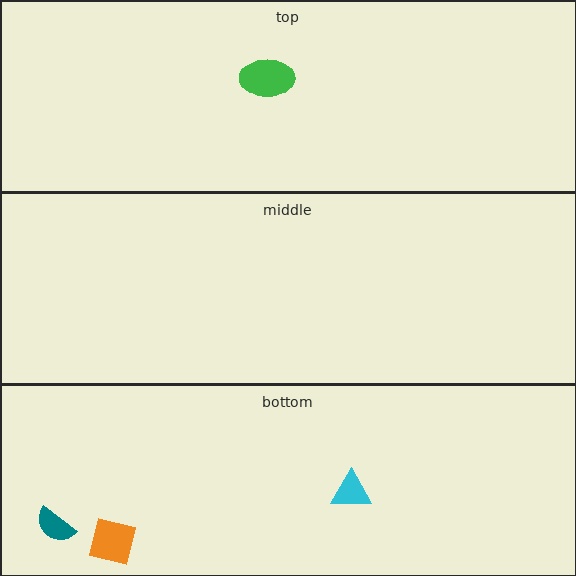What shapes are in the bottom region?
The cyan triangle, the teal semicircle, the orange square.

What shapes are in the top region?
The green ellipse.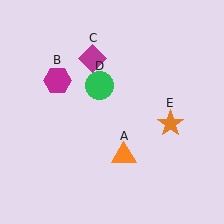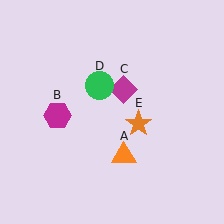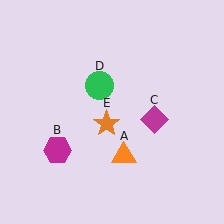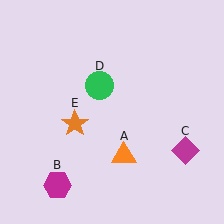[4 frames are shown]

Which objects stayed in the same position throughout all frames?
Orange triangle (object A) and green circle (object D) remained stationary.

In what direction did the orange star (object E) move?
The orange star (object E) moved left.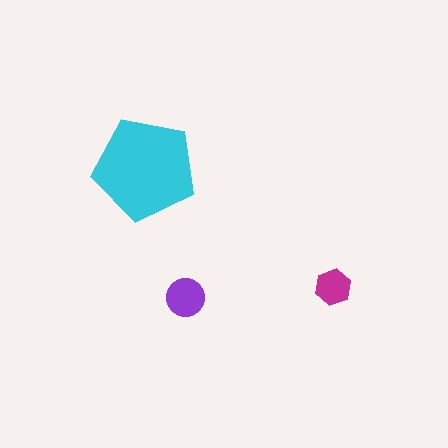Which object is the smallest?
The magenta hexagon.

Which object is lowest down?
The purple circle is bottommost.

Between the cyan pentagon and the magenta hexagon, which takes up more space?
The cyan pentagon.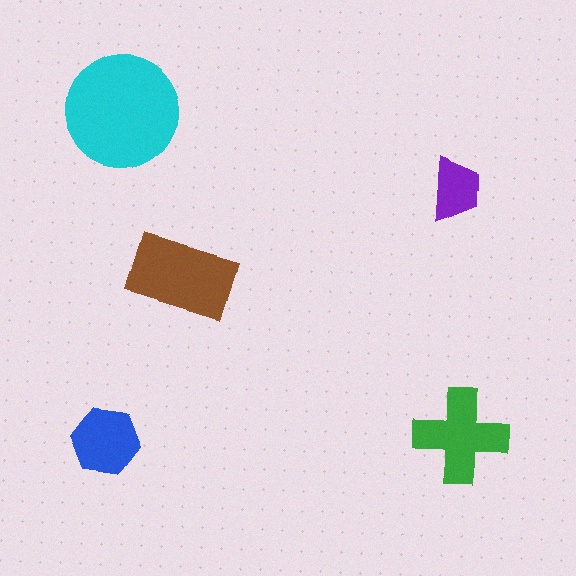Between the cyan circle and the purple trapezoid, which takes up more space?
The cyan circle.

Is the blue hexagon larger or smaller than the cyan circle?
Smaller.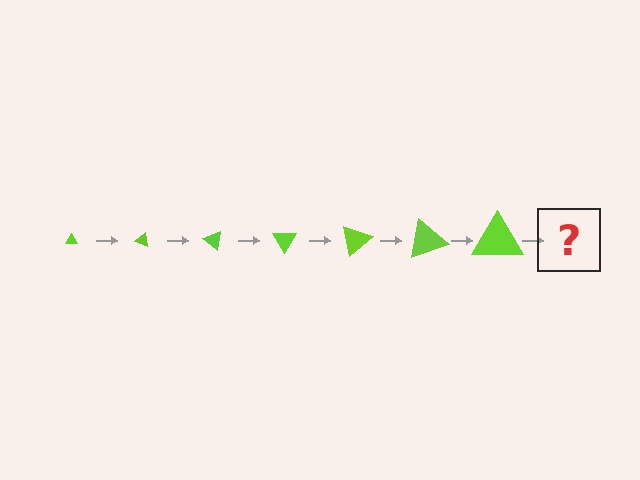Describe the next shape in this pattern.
It should be a triangle, larger than the previous one and rotated 140 degrees from the start.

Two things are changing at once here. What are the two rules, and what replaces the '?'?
The two rules are that the triangle grows larger each step and it rotates 20 degrees each step. The '?' should be a triangle, larger than the previous one and rotated 140 degrees from the start.